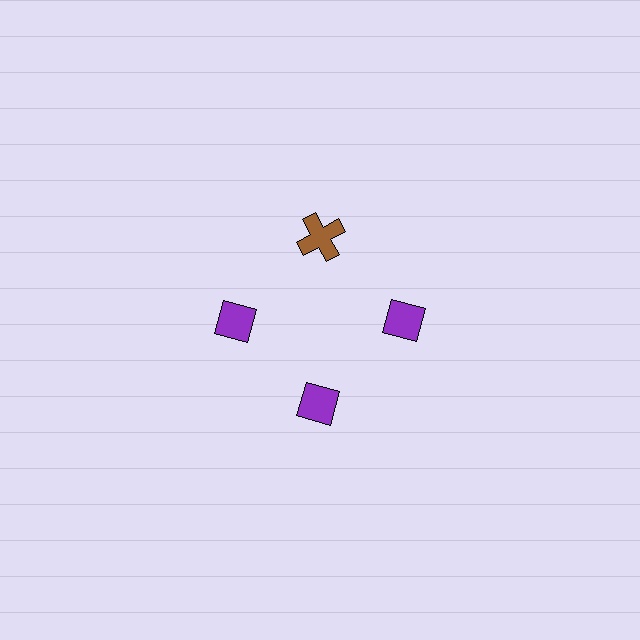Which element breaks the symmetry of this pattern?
The brown cross at roughly the 12 o'clock position breaks the symmetry. All other shapes are purple diamonds.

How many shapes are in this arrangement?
There are 4 shapes arranged in a ring pattern.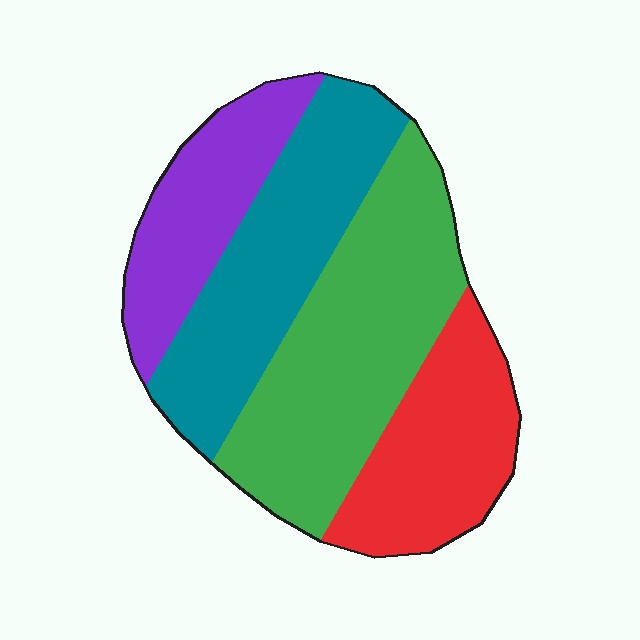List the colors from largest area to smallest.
From largest to smallest: green, teal, red, purple.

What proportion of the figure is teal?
Teal covers around 25% of the figure.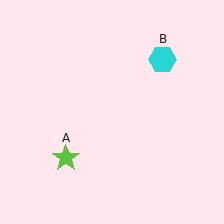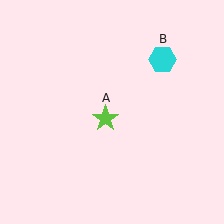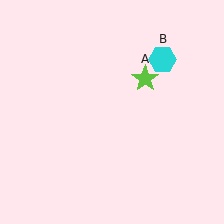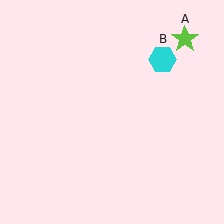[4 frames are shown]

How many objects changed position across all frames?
1 object changed position: lime star (object A).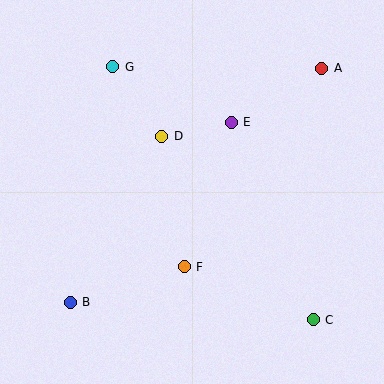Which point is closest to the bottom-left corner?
Point B is closest to the bottom-left corner.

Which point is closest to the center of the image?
Point D at (162, 136) is closest to the center.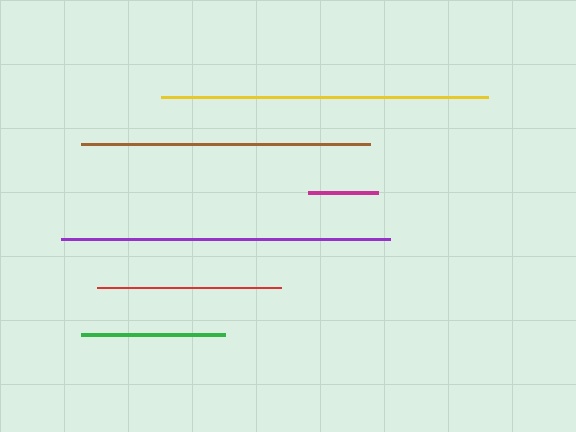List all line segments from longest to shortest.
From longest to shortest: purple, yellow, brown, red, green, magenta.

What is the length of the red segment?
The red segment is approximately 184 pixels long.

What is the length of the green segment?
The green segment is approximately 145 pixels long.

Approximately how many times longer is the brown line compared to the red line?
The brown line is approximately 1.6 times the length of the red line.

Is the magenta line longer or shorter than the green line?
The green line is longer than the magenta line.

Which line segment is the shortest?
The magenta line is the shortest at approximately 69 pixels.